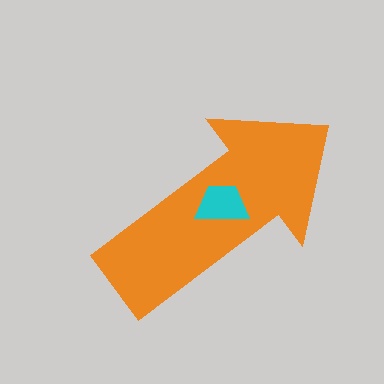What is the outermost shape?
The orange arrow.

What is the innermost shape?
The cyan trapezoid.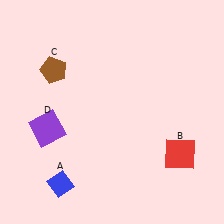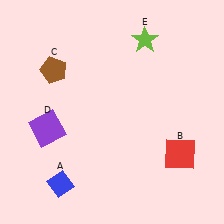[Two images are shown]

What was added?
A lime star (E) was added in Image 2.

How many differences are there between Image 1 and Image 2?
There is 1 difference between the two images.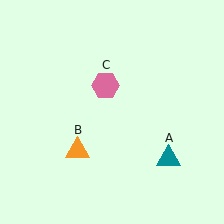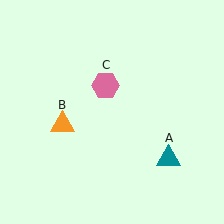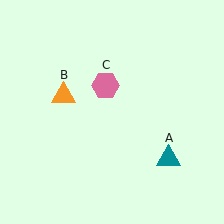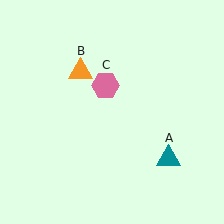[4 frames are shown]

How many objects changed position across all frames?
1 object changed position: orange triangle (object B).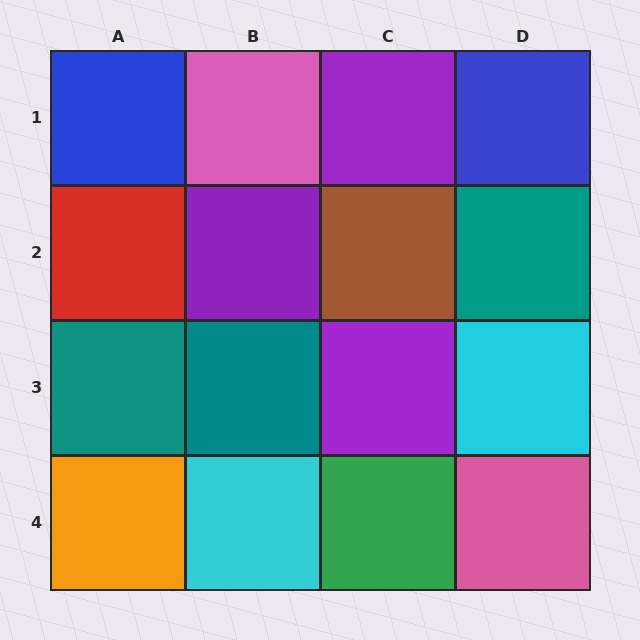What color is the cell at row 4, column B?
Cyan.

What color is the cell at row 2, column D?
Teal.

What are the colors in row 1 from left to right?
Blue, pink, purple, blue.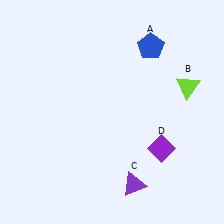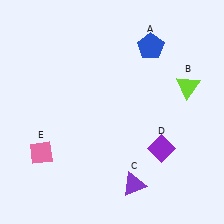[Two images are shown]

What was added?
A pink diamond (E) was added in Image 2.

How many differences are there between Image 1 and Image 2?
There is 1 difference between the two images.